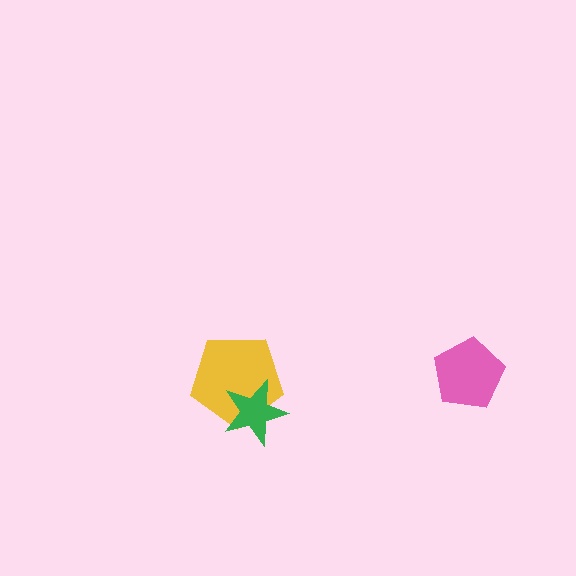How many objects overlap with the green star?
1 object overlaps with the green star.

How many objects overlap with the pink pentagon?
0 objects overlap with the pink pentagon.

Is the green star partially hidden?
No, no other shape covers it.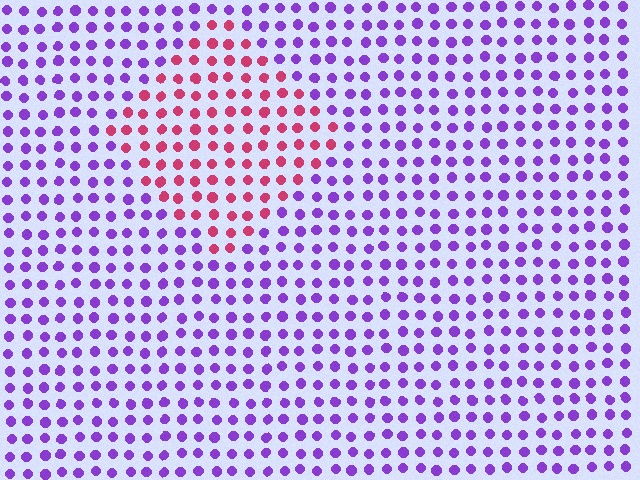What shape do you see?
I see a diamond.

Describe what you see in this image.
The image is filled with small purple elements in a uniform arrangement. A diamond-shaped region is visible where the elements are tinted to a slightly different hue, forming a subtle color boundary.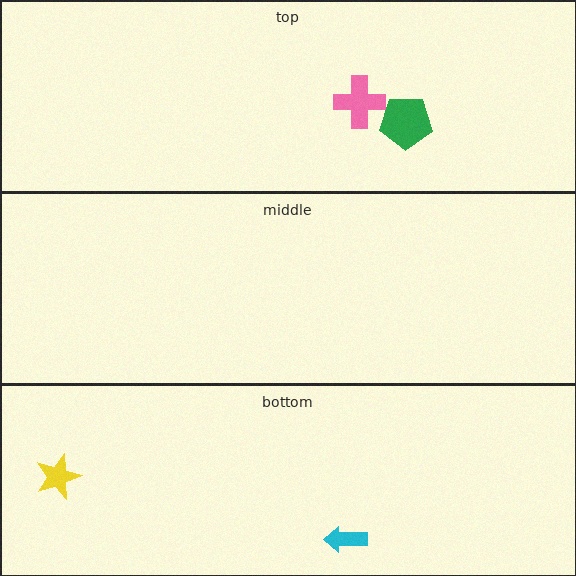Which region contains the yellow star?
The bottom region.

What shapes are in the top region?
The pink cross, the green pentagon.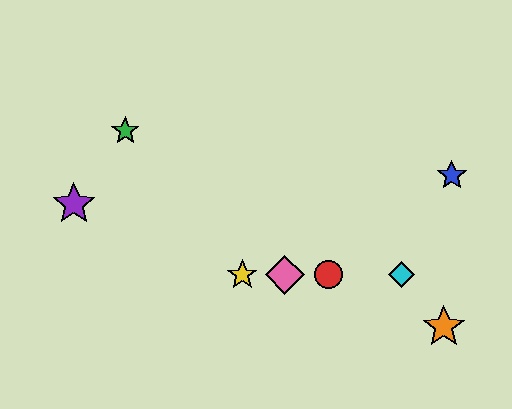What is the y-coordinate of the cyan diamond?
The cyan diamond is at y≈275.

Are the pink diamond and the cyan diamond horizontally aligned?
Yes, both are at y≈275.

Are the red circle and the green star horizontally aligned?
No, the red circle is at y≈275 and the green star is at y≈131.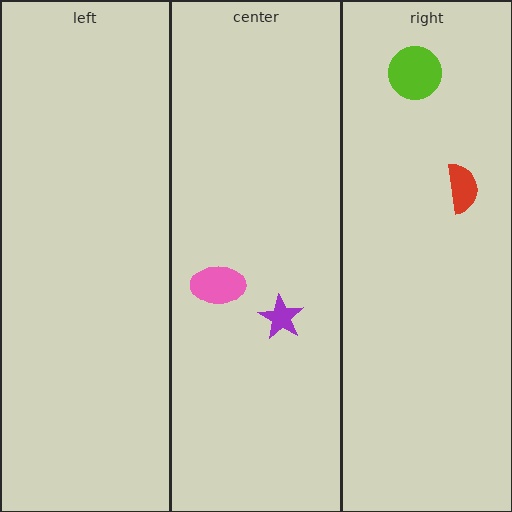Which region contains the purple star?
The center region.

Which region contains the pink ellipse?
The center region.